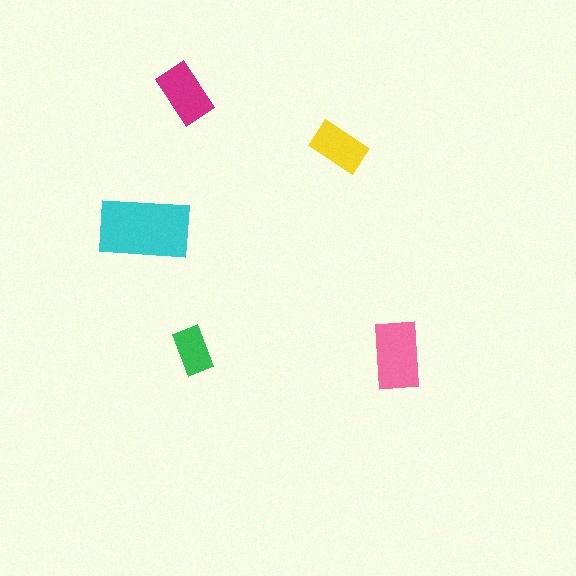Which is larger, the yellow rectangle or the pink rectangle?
The pink one.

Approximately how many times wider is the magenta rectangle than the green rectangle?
About 1.5 times wider.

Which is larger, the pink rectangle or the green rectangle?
The pink one.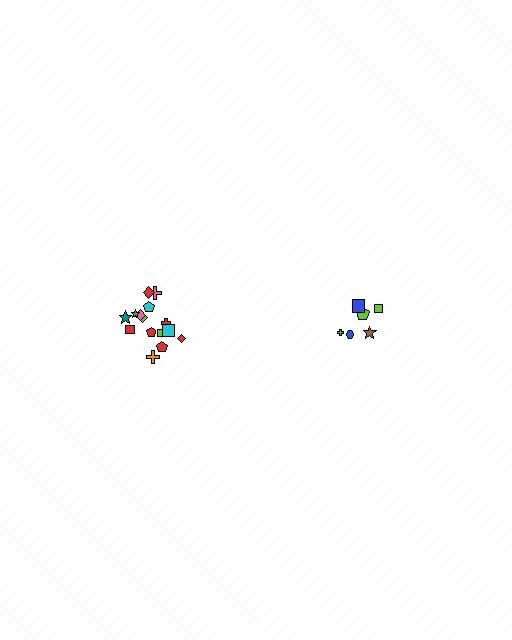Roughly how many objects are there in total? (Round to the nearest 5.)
Roughly 20 objects in total.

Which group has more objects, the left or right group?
The left group.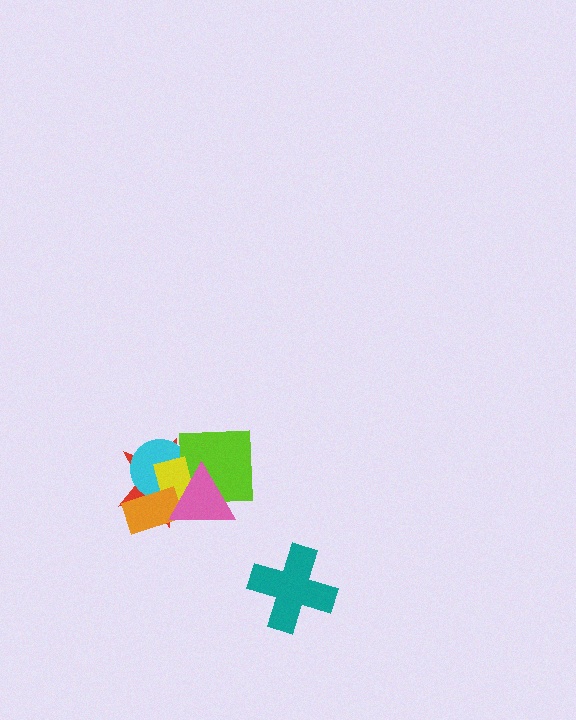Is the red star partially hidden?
Yes, it is partially covered by another shape.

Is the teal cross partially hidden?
No, no other shape covers it.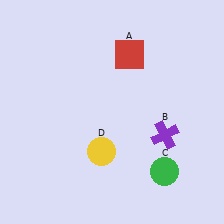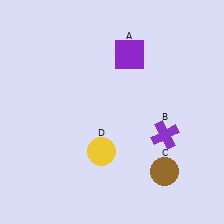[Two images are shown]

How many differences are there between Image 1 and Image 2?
There are 2 differences between the two images.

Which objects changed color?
A changed from red to purple. C changed from green to brown.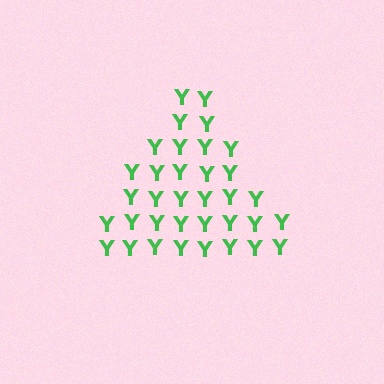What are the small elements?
The small elements are letter Y's.